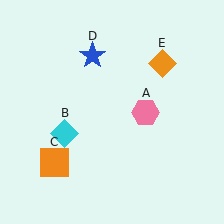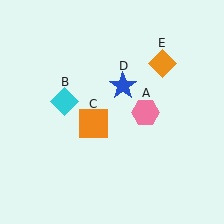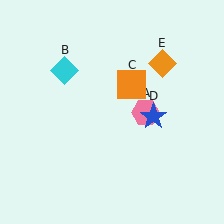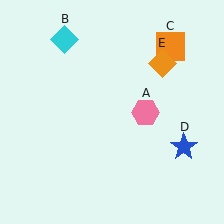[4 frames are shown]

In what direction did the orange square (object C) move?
The orange square (object C) moved up and to the right.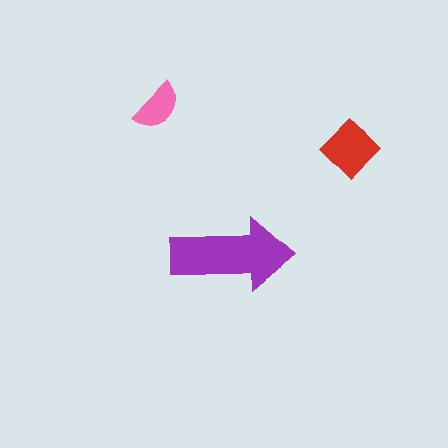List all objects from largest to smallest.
The purple arrow, the red diamond, the pink semicircle.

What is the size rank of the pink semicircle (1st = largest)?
3rd.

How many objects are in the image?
There are 3 objects in the image.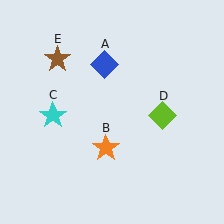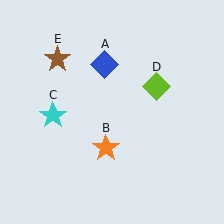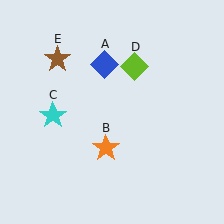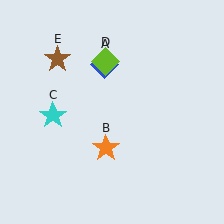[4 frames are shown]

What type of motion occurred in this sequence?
The lime diamond (object D) rotated counterclockwise around the center of the scene.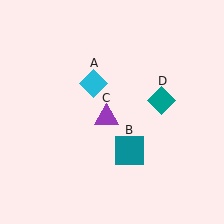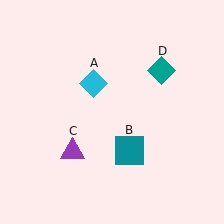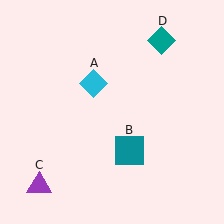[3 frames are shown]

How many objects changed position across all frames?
2 objects changed position: purple triangle (object C), teal diamond (object D).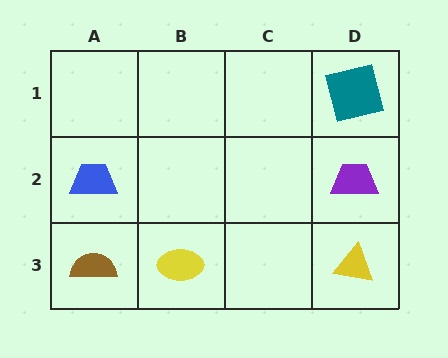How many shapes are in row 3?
3 shapes.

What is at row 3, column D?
A yellow triangle.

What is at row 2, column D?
A purple trapezoid.